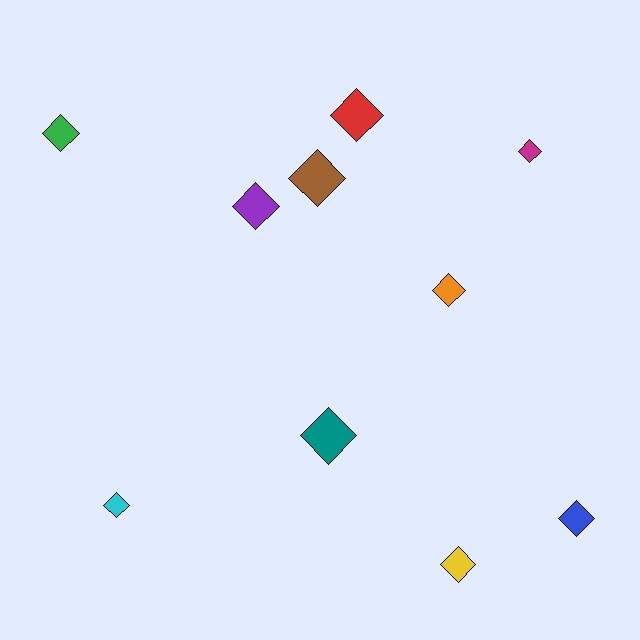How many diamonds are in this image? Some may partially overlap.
There are 10 diamonds.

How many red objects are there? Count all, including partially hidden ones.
There is 1 red object.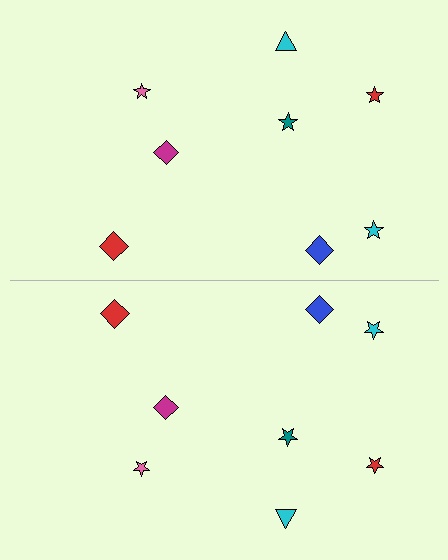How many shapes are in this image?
There are 16 shapes in this image.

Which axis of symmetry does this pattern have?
The pattern has a horizontal axis of symmetry running through the center of the image.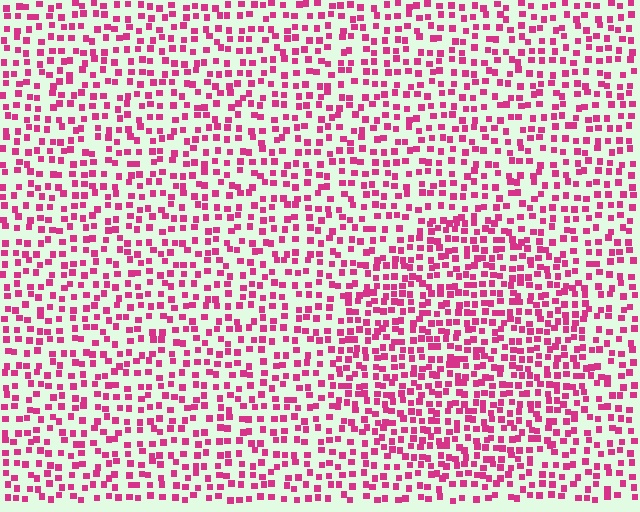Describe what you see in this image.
The image contains small magenta elements arranged at two different densities. A circle-shaped region is visible where the elements are more densely packed than the surrounding area.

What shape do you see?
I see a circle.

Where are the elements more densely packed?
The elements are more densely packed inside the circle boundary.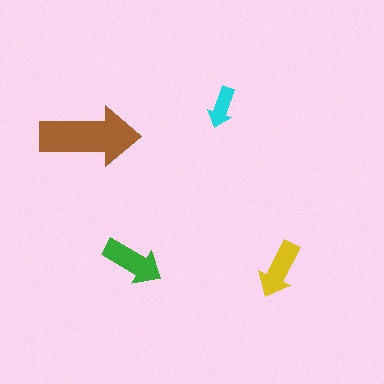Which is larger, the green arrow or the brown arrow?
The brown one.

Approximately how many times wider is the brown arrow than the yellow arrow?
About 1.5 times wider.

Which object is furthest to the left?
The brown arrow is leftmost.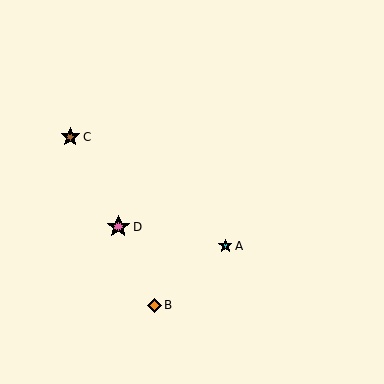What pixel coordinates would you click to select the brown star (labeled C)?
Click at (70, 137) to select the brown star C.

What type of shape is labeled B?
Shape B is an orange diamond.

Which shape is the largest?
The pink star (labeled D) is the largest.